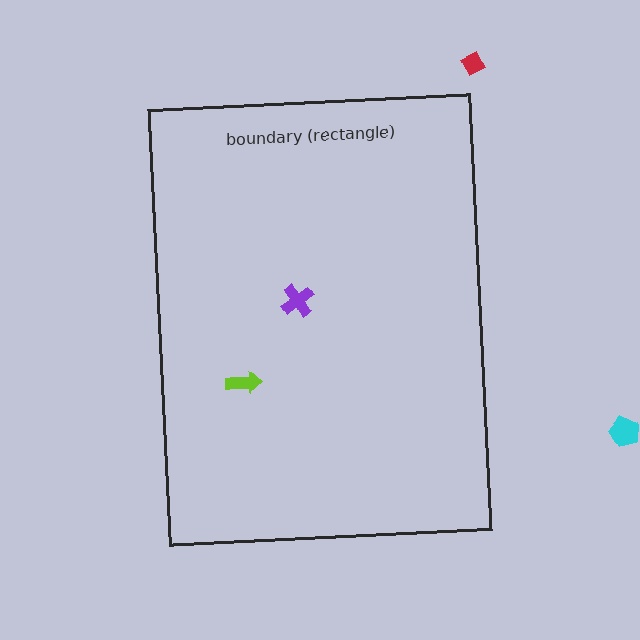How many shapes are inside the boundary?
2 inside, 2 outside.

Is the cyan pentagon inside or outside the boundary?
Outside.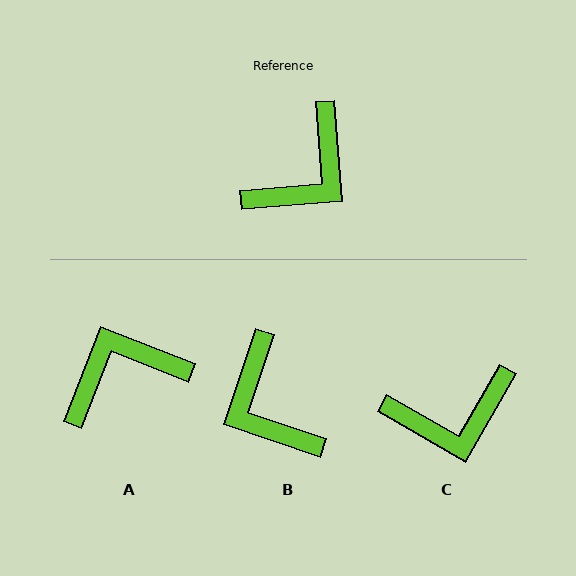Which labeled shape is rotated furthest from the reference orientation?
A, about 154 degrees away.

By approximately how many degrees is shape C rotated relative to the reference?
Approximately 34 degrees clockwise.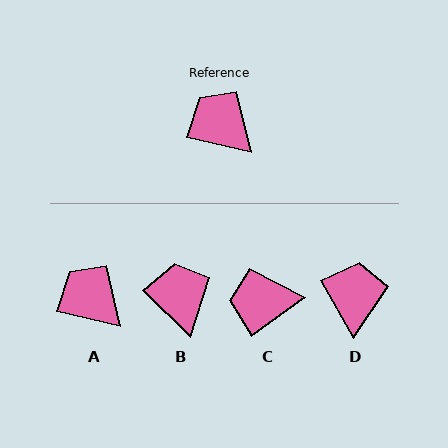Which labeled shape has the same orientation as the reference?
A.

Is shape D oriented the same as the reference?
No, it is off by about 47 degrees.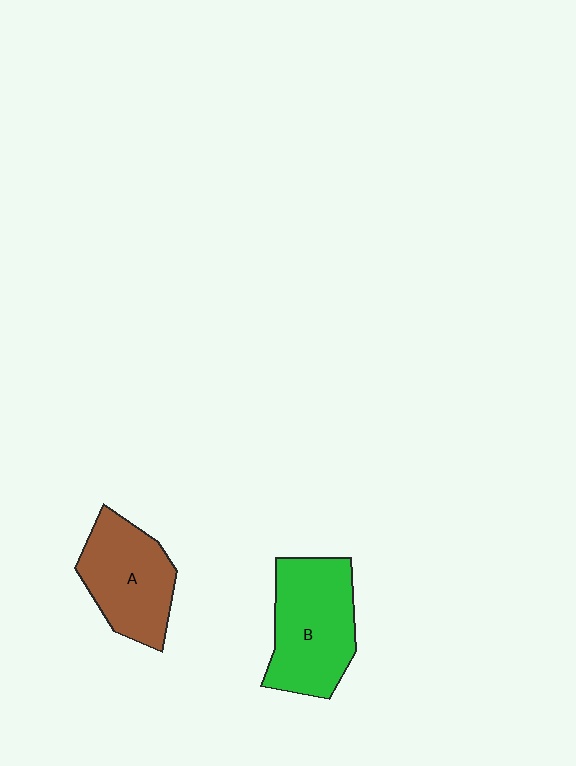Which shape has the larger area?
Shape B (green).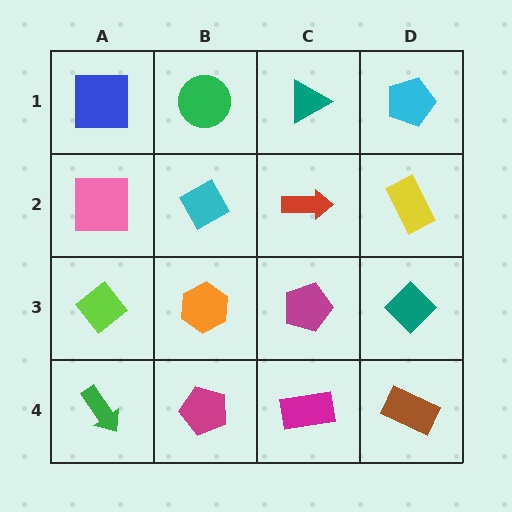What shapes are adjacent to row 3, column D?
A yellow rectangle (row 2, column D), a brown rectangle (row 4, column D), a magenta pentagon (row 3, column C).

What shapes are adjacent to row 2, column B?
A green circle (row 1, column B), an orange hexagon (row 3, column B), a pink square (row 2, column A), a red arrow (row 2, column C).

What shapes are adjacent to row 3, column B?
A cyan diamond (row 2, column B), a magenta pentagon (row 4, column B), a lime diamond (row 3, column A), a magenta pentagon (row 3, column C).